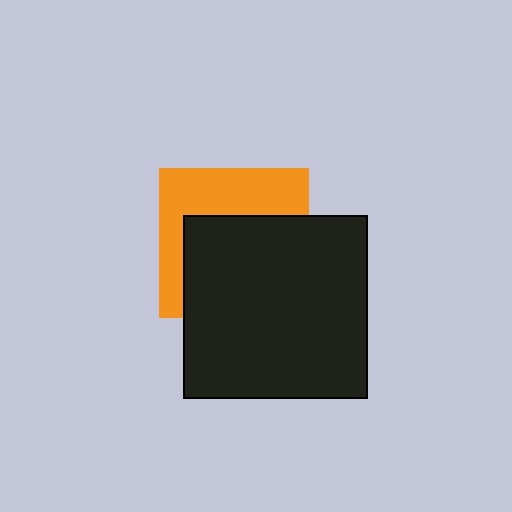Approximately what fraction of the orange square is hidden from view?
Roughly 57% of the orange square is hidden behind the black square.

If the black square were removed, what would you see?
You would see the complete orange square.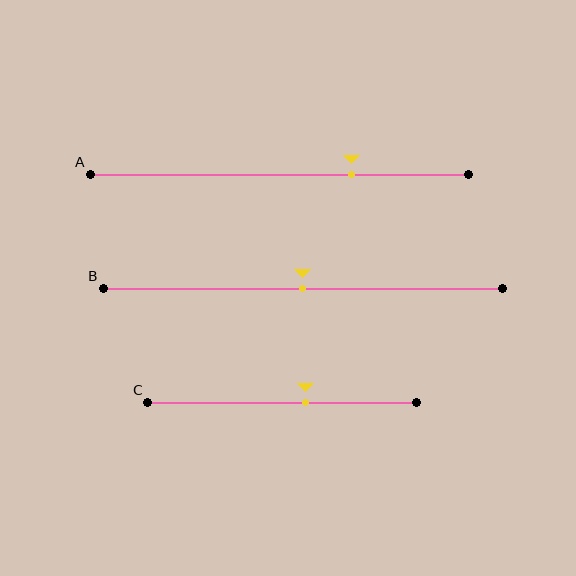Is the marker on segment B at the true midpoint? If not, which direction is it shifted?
Yes, the marker on segment B is at the true midpoint.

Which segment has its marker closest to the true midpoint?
Segment B has its marker closest to the true midpoint.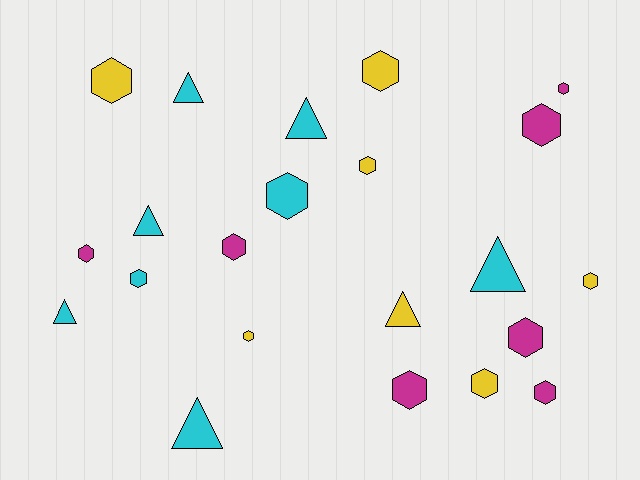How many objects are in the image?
There are 22 objects.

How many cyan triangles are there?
There are 6 cyan triangles.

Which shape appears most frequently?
Hexagon, with 15 objects.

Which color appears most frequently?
Cyan, with 8 objects.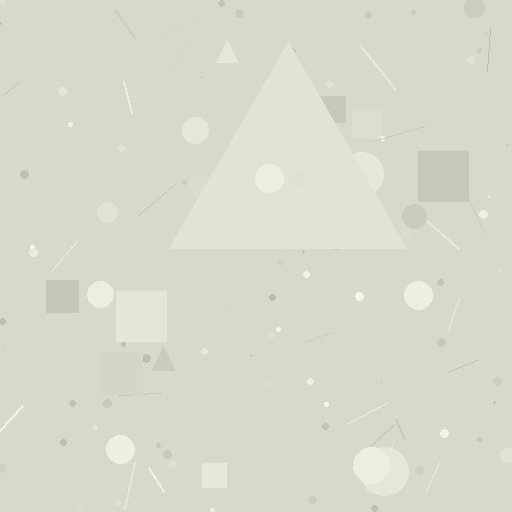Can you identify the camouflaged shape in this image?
The camouflaged shape is a triangle.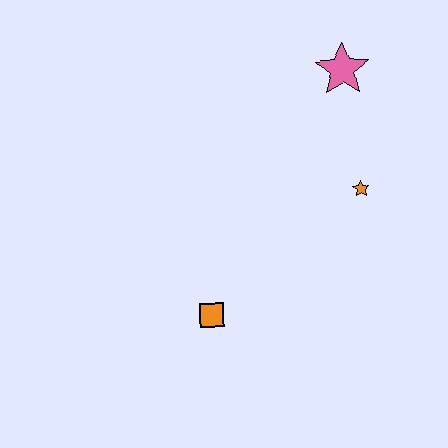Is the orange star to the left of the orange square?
No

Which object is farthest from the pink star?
The orange square is farthest from the pink star.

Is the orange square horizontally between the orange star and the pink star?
No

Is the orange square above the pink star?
No